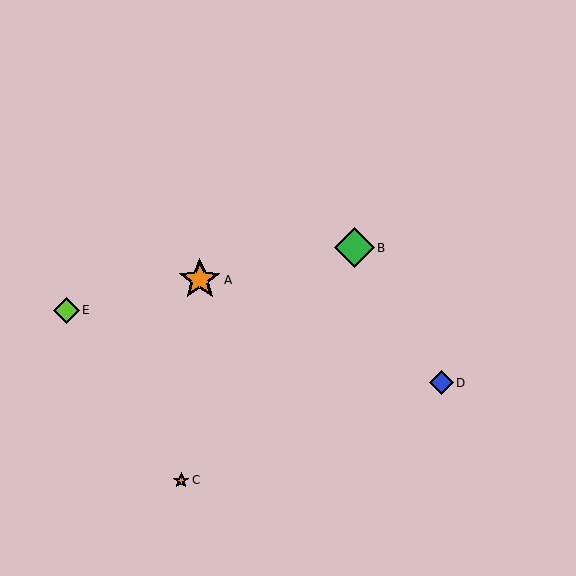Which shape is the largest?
The orange star (labeled A) is the largest.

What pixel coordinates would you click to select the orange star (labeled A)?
Click at (200, 280) to select the orange star A.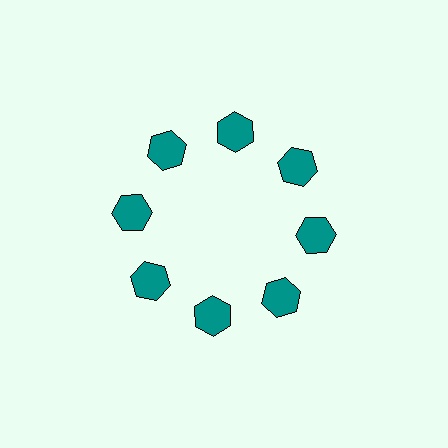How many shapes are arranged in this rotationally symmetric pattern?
There are 8 shapes, arranged in 8 groups of 1.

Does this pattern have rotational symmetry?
Yes, this pattern has 8-fold rotational symmetry. It looks the same after rotating 45 degrees around the center.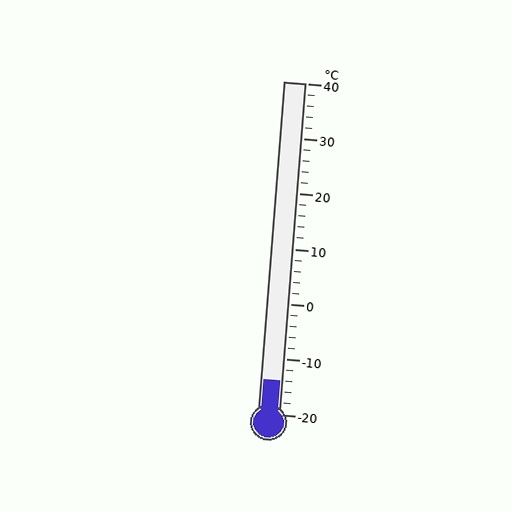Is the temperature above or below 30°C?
The temperature is below 30°C.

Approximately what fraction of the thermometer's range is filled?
The thermometer is filled to approximately 10% of its range.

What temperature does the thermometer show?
The thermometer shows approximately -14°C.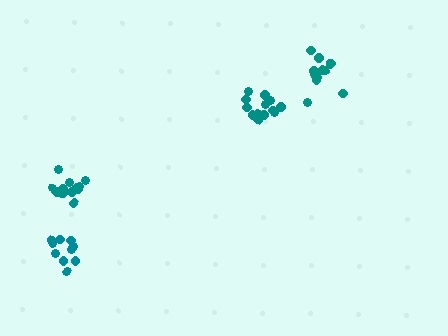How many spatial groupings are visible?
There are 4 spatial groupings.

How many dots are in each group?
Group 1: 10 dots, Group 2: 12 dots, Group 3: 14 dots, Group 4: 14 dots (50 total).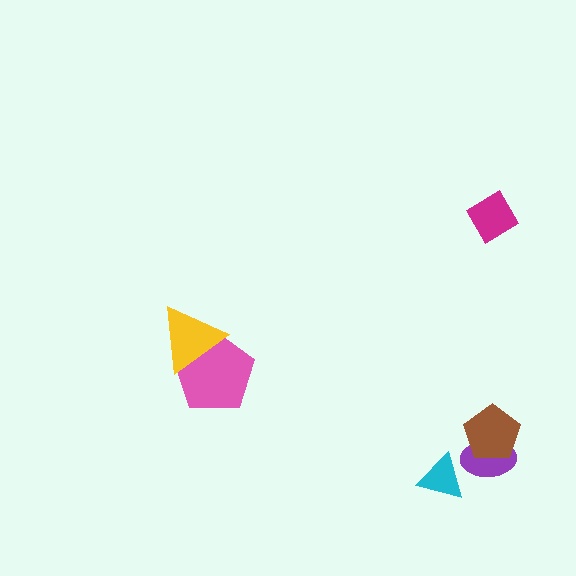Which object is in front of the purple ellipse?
The brown pentagon is in front of the purple ellipse.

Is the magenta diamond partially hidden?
No, no other shape covers it.